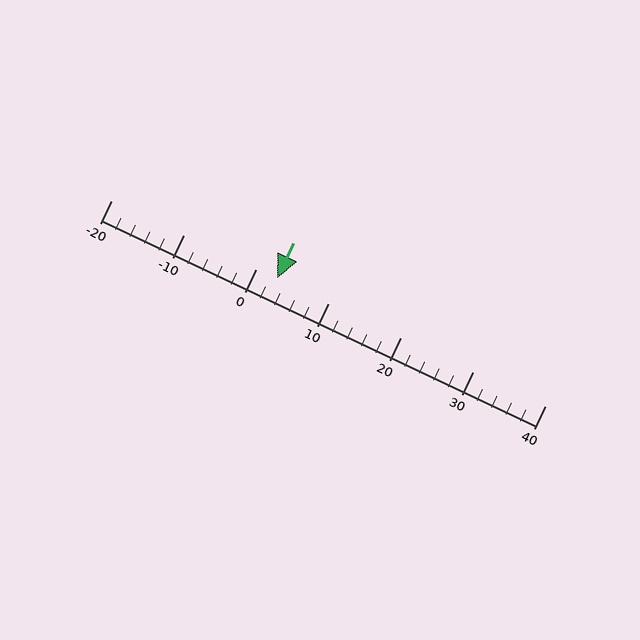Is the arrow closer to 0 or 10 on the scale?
The arrow is closer to 0.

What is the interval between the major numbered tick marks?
The major tick marks are spaced 10 units apart.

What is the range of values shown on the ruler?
The ruler shows values from -20 to 40.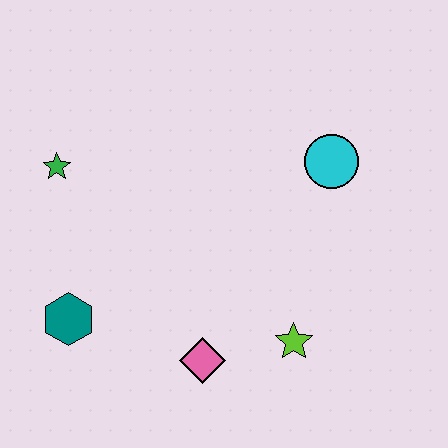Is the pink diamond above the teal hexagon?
No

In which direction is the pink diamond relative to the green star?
The pink diamond is below the green star.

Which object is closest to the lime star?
The pink diamond is closest to the lime star.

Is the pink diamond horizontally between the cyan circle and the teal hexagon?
Yes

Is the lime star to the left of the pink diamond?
No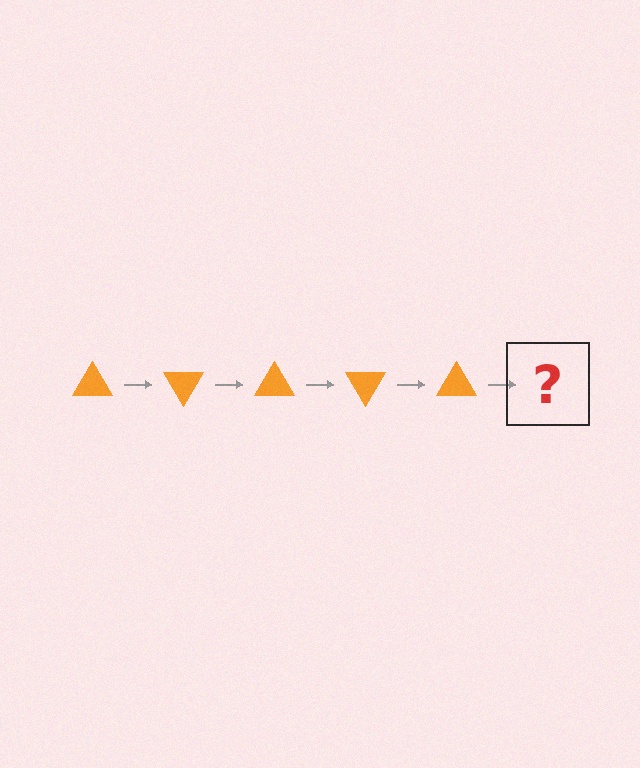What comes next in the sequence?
The next element should be an orange triangle rotated 300 degrees.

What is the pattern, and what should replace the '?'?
The pattern is that the triangle rotates 60 degrees each step. The '?' should be an orange triangle rotated 300 degrees.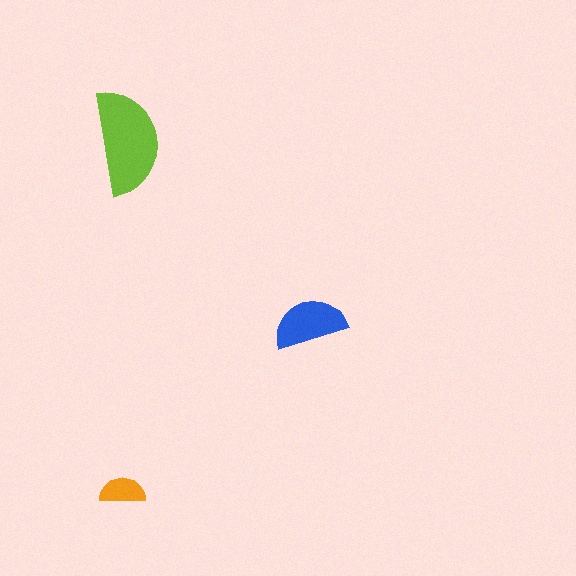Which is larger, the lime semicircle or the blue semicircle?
The lime one.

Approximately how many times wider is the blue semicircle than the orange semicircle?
About 1.5 times wider.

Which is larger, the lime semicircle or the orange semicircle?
The lime one.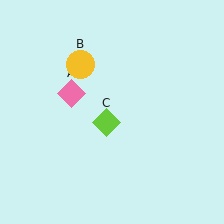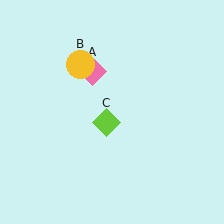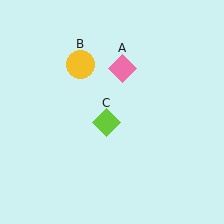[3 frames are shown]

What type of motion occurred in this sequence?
The pink diamond (object A) rotated clockwise around the center of the scene.